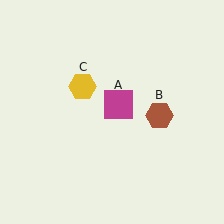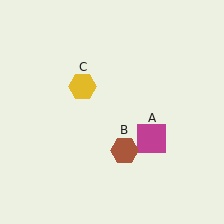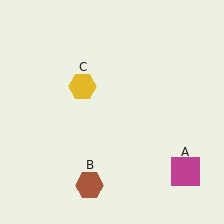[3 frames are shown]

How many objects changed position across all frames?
2 objects changed position: magenta square (object A), brown hexagon (object B).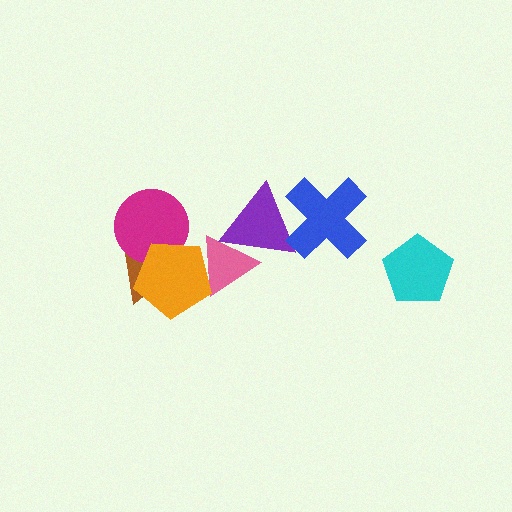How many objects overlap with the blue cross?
1 object overlaps with the blue cross.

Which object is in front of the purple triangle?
The blue cross is in front of the purple triangle.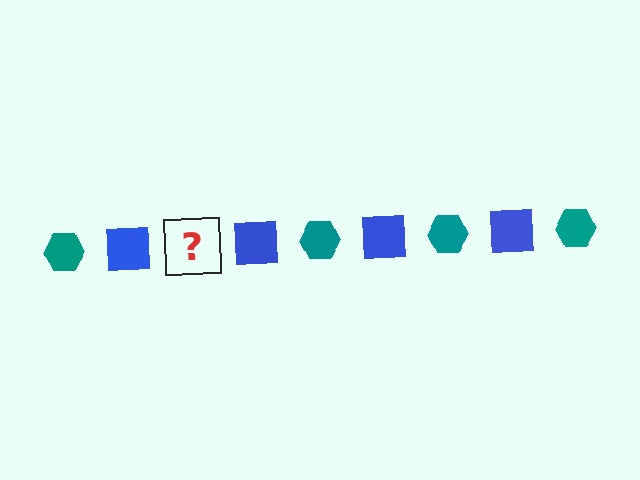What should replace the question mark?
The question mark should be replaced with a teal hexagon.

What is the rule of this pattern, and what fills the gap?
The rule is that the pattern alternates between teal hexagon and blue square. The gap should be filled with a teal hexagon.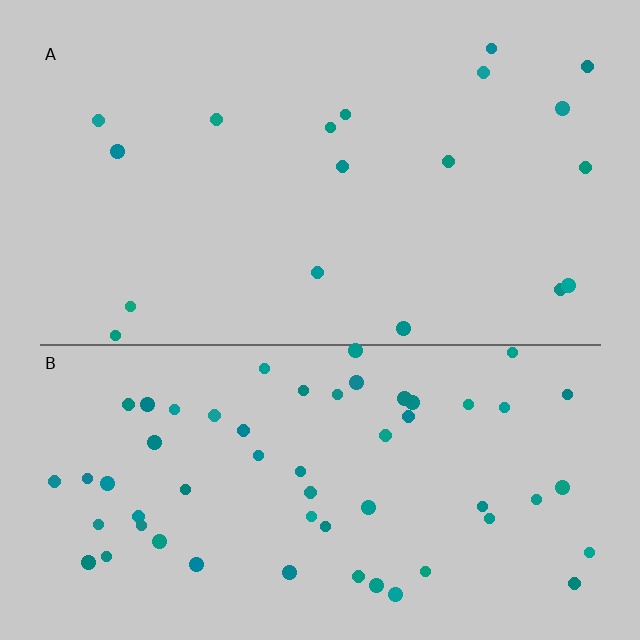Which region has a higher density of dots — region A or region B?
B (the bottom).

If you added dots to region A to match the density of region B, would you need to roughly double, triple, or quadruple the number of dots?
Approximately triple.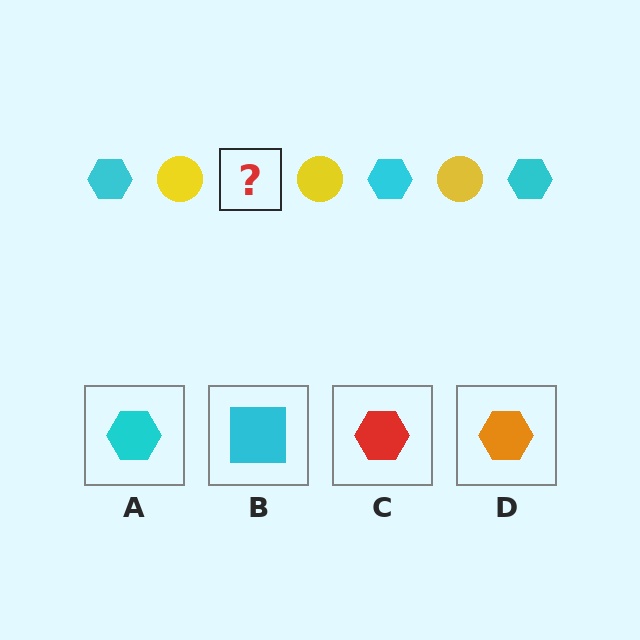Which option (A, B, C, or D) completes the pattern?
A.